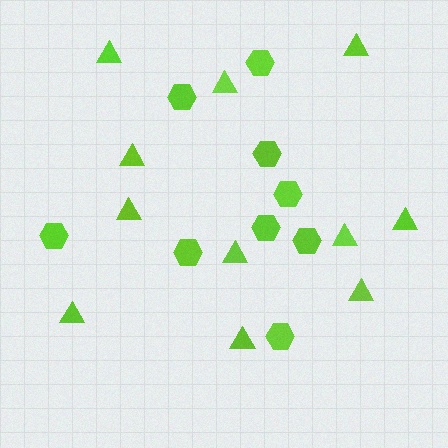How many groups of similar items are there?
There are 2 groups: one group of hexagons (9) and one group of triangles (11).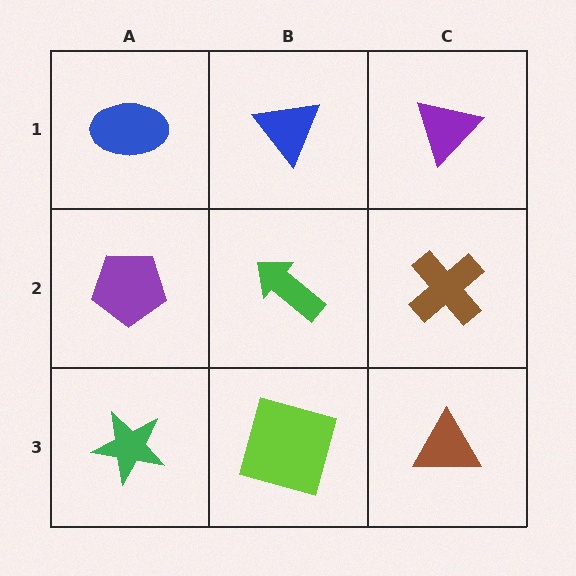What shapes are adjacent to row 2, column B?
A blue triangle (row 1, column B), a lime square (row 3, column B), a purple pentagon (row 2, column A), a brown cross (row 2, column C).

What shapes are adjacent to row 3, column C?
A brown cross (row 2, column C), a lime square (row 3, column B).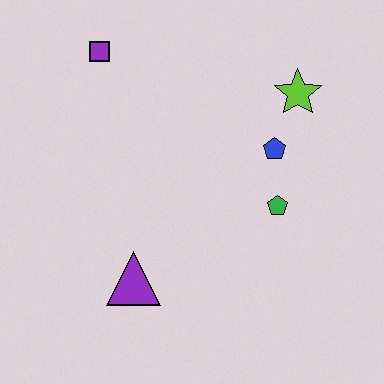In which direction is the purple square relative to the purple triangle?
The purple square is above the purple triangle.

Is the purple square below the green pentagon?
No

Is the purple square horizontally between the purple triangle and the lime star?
No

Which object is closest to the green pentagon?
The blue pentagon is closest to the green pentagon.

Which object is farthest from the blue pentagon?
The purple square is farthest from the blue pentagon.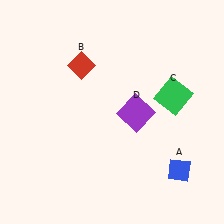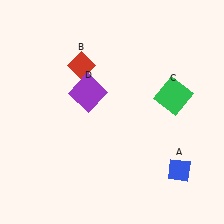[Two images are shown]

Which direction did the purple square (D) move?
The purple square (D) moved left.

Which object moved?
The purple square (D) moved left.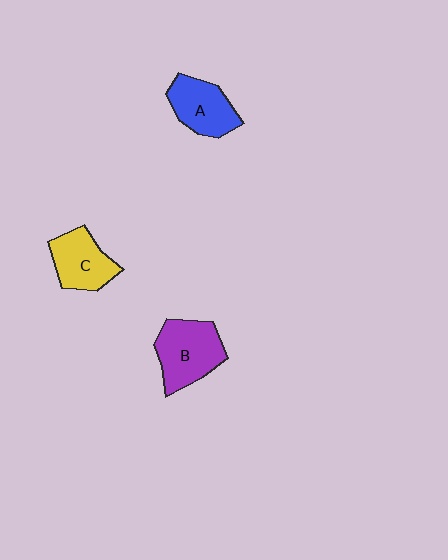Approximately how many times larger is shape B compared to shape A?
Approximately 1.2 times.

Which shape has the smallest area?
Shape C (yellow).